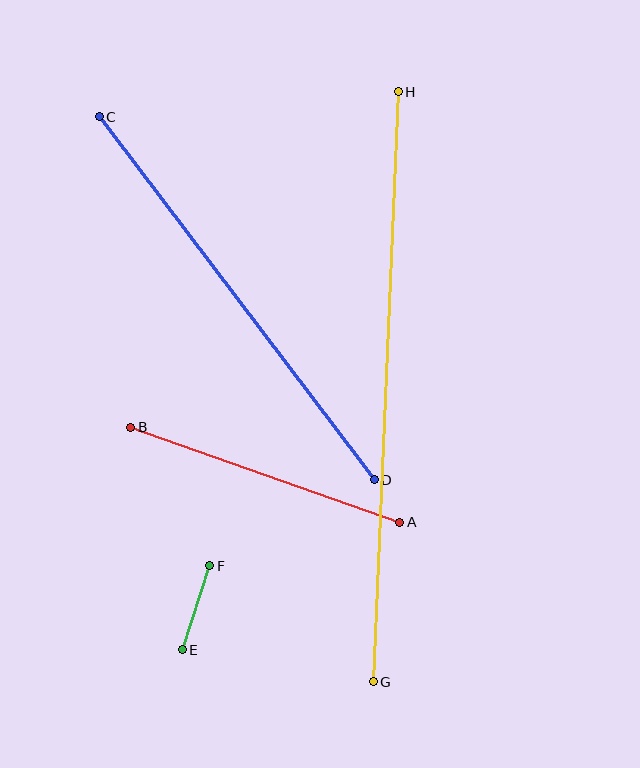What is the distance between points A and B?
The distance is approximately 286 pixels.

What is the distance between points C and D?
The distance is approximately 456 pixels.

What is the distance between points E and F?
The distance is approximately 88 pixels.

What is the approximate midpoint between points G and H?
The midpoint is at approximately (386, 387) pixels.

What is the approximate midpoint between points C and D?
The midpoint is at approximately (237, 298) pixels.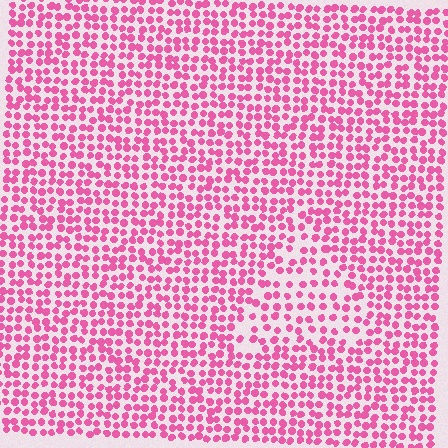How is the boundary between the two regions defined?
The boundary is defined by a change in element density (approximately 1.5x ratio). All elements are the same color, size, and shape.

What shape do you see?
I see a triangle.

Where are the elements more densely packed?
The elements are more densely packed outside the triangle boundary.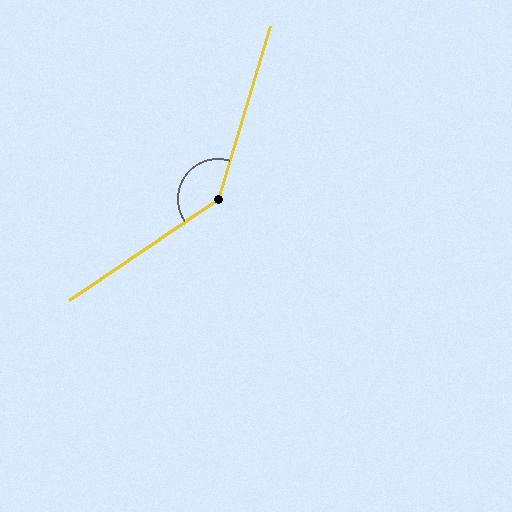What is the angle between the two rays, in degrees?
Approximately 141 degrees.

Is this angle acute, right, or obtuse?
It is obtuse.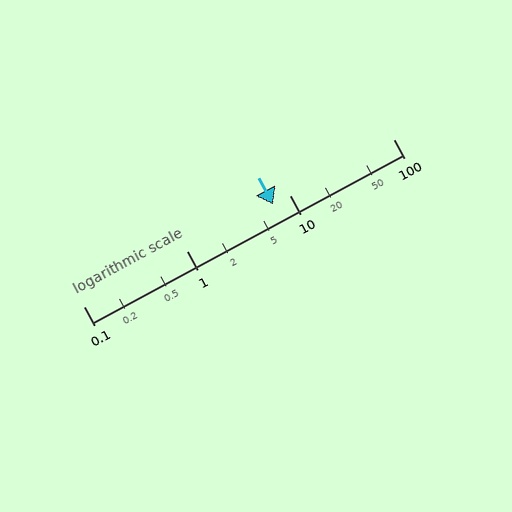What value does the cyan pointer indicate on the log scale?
The pointer indicates approximately 6.8.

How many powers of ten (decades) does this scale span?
The scale spans 3 decades, from 0.1 to 100.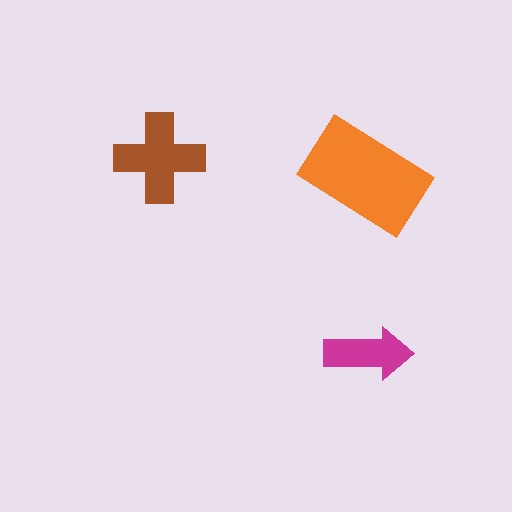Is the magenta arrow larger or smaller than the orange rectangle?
Smaller.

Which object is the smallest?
The magenta arrow.